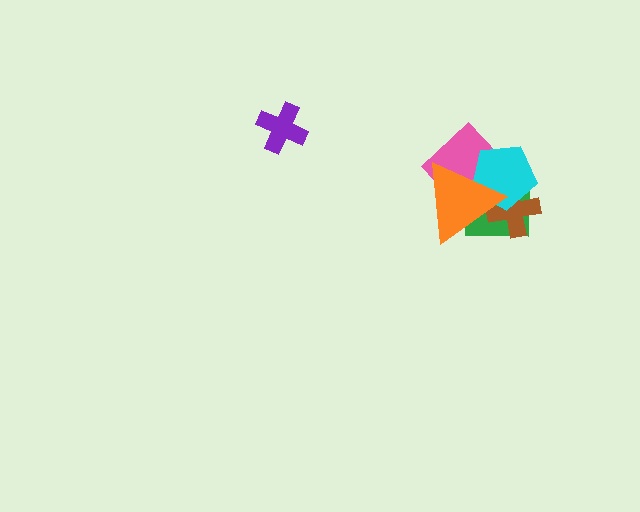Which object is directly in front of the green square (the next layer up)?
The pink diamond is directly in front of the green square.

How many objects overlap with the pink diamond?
4 objects overlap with the pink diamond.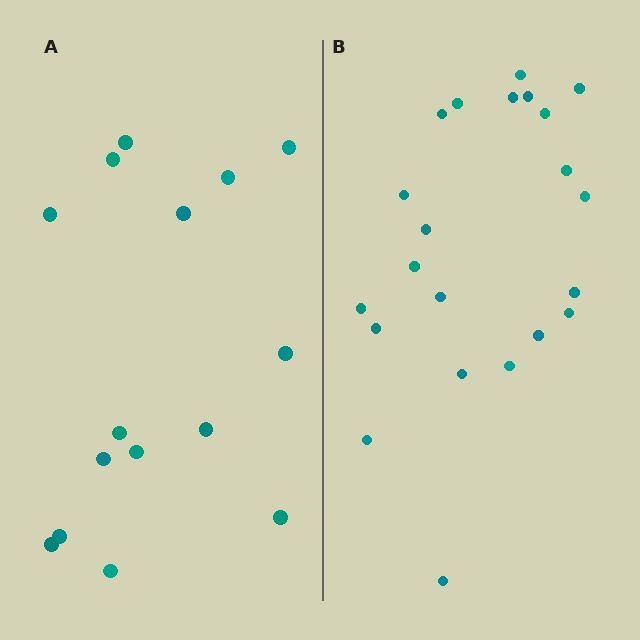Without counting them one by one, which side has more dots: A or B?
Region B (the right region) has more dots.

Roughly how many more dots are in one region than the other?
Region B has roughly 8 or so more dots than region A.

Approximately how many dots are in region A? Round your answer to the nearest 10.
About 20 dots. (The exact count is 15, which rounds to 20.)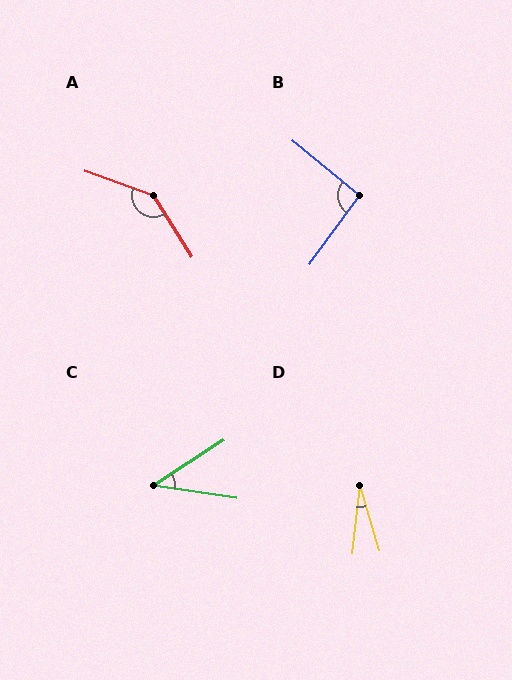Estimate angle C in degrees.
Approximately 41 degrees.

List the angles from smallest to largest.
D (23°), C (41°), B (93°), A (142°).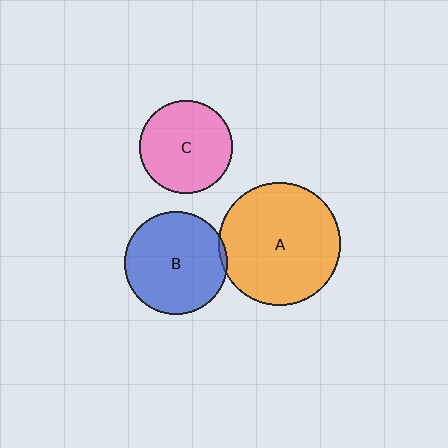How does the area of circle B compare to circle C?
Approximately 1.2 times.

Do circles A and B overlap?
Yes.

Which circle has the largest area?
Circle A (orange).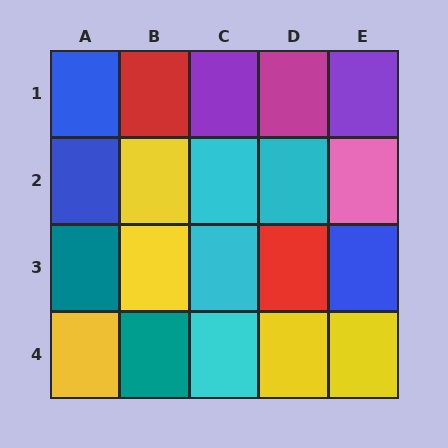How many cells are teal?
2 cells are teal.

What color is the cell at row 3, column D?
Red.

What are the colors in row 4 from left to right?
Yellow, teal, cyan, yellow, yellow.